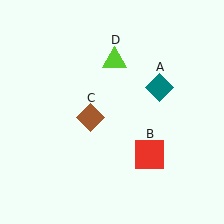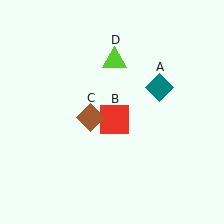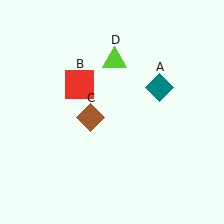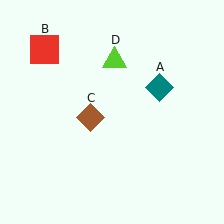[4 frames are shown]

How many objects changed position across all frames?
1 object changed position: red square (object B).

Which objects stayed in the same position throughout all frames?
Teal diamond (object A) and brown diamond (object C) and lime triangle (object D) remained stationary.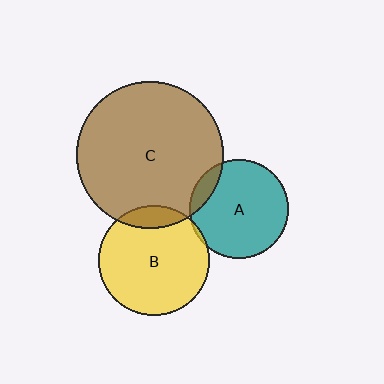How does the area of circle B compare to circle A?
Approximately 1.2 times.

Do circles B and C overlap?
Yes.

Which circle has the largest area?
Circle C (brown).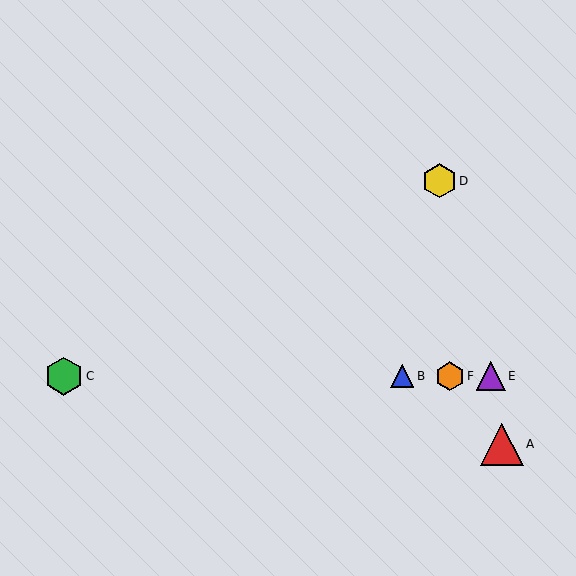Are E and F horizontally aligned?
Yes, both are at y≈376.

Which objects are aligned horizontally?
Objects B, C, E, F are aligned horizontally.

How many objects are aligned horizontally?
4 objects (B, C, E, F) are aligned horizontally.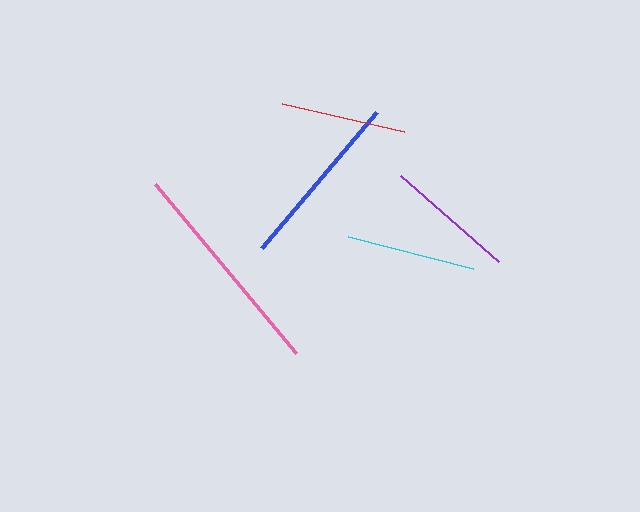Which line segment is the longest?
The pink line is the longest at approximately 220 pixels.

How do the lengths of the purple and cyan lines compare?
The purple and cyan lines are approximately the same length.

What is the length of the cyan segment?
The cyan segment is approximately 129 pixels long.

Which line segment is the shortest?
The red line is the shortest at approximately 125 pixels.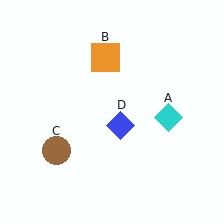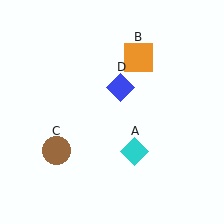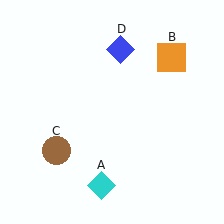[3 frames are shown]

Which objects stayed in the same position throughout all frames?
Brown circle (object C) remained stationary.